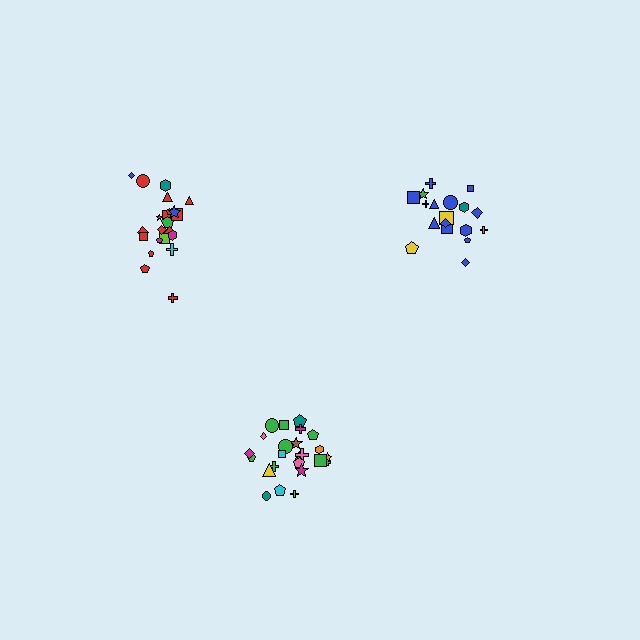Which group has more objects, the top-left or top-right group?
The top-left group.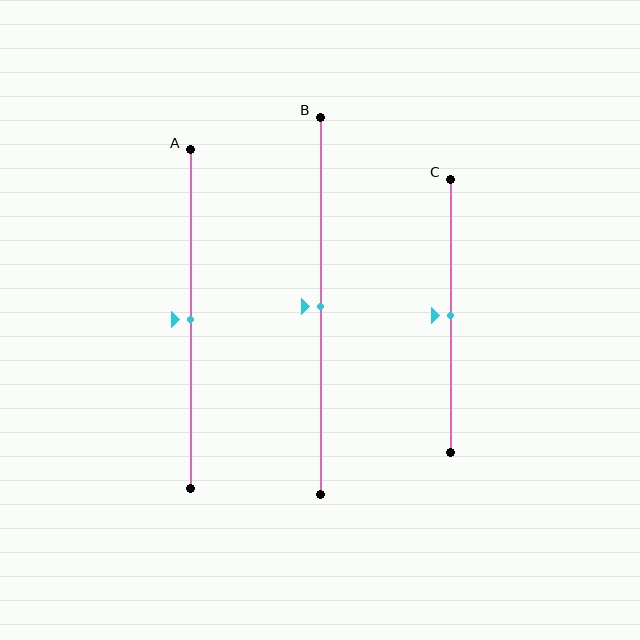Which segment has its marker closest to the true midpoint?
Segment A has its marker closest to the true midpoint.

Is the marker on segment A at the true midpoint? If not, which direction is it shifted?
Yes, the marker on segment A is at the true midpoint.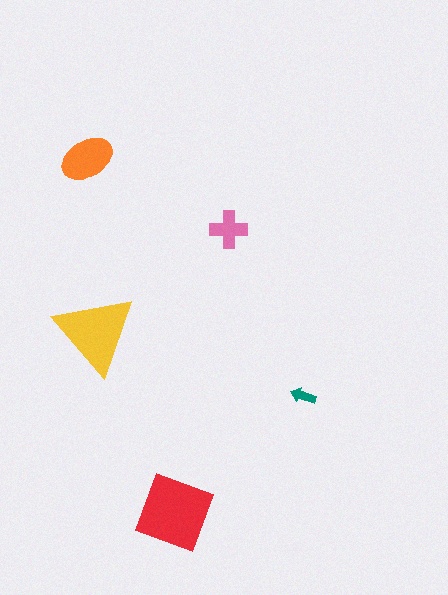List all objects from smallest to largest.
The teal arrow, the pink cross, the orange ellipse, the yellow triangle, the red square.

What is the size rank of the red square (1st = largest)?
1st.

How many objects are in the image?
There are 5 objects in the image.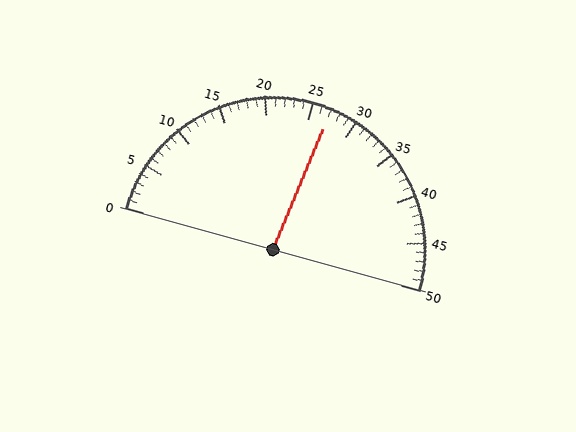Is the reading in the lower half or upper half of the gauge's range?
The reading is in the upper half of the range (0 to 50).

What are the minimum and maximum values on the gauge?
The gauge ranges from 0 to 50.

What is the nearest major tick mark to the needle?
The nearest major tick mark is 25.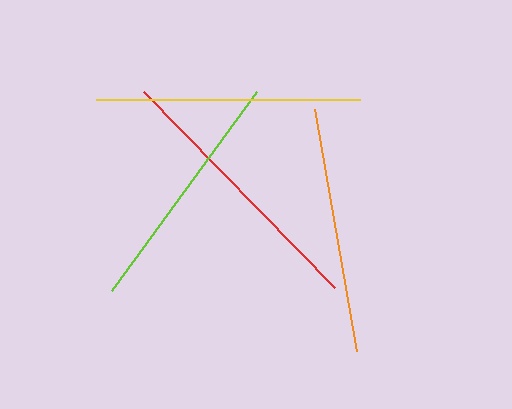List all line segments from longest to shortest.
From longest to shortest: red, yellow, orange, lime.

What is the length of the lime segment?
The lime segment is approximately 246 pixels long.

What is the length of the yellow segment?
The yellow segment is approximately 265 pixels long.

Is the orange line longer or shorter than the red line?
The red line is longer than the orange line.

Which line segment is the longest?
The red line is the longest at approximately 274 pixels.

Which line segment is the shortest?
The lime line is the shortest at approximately 246 pixels.